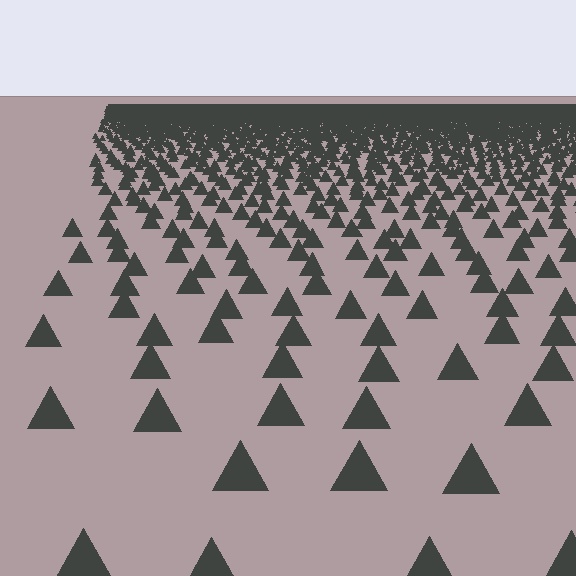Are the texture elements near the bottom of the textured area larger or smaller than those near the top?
Larger. Near the bottom, elements are closer to the viewer and appear at a bigger on-screen size.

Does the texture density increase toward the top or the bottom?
Density increases toward the top.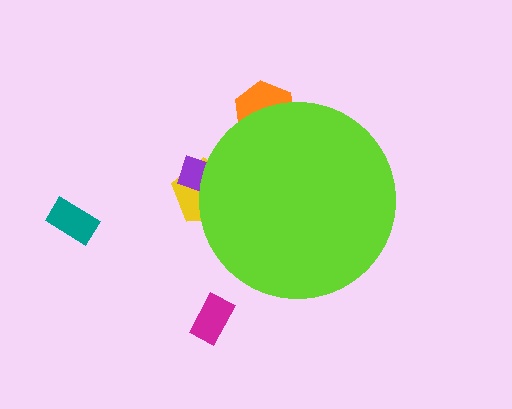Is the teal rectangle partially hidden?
No, the teal rectangle is fully visible.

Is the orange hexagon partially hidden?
Yes, the orange hexagon is partially hidden behind the lime circle.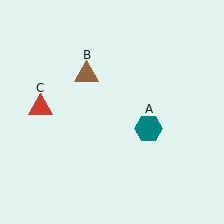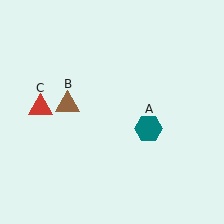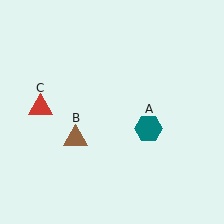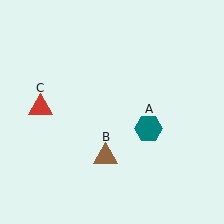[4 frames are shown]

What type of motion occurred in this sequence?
The brown triangle (object B) rotated counterclockwise around the center of the scene.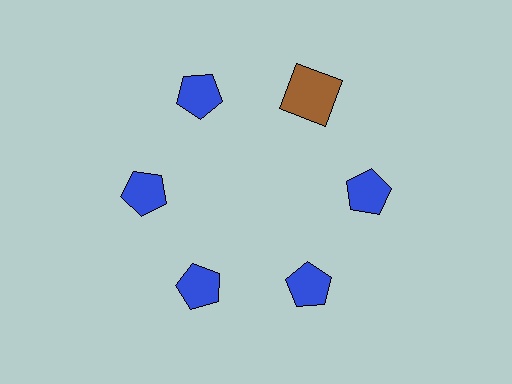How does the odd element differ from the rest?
It differs in both color (brown instead of blue) and shape (square instead of pentagon).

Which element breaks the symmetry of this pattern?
The brown square at roughly the 1 o'clock position breaks the symmetry. All other shapes are blue pentagons.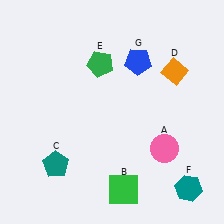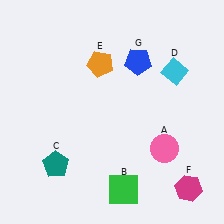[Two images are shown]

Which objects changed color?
D changed from orange to cyan. E changed from green to orange. F changed from teal to magenta.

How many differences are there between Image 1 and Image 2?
There are 3 differences between the two images.